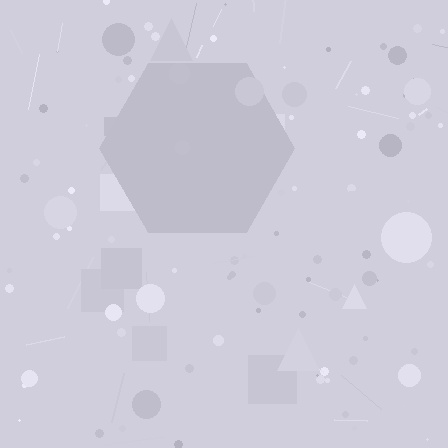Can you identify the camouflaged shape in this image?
The camouflaged shape is a hexagon.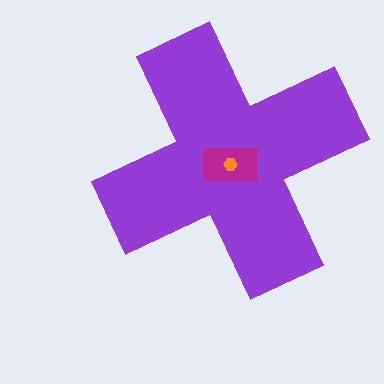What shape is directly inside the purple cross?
The magenta rectangle.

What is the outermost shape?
The purple cross.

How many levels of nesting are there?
3.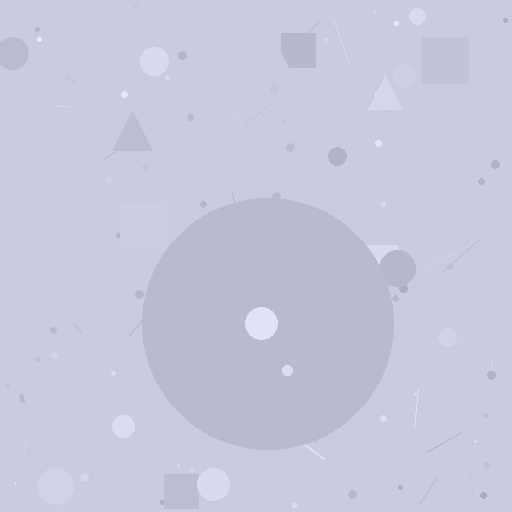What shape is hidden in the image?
A circle is hidden in the image.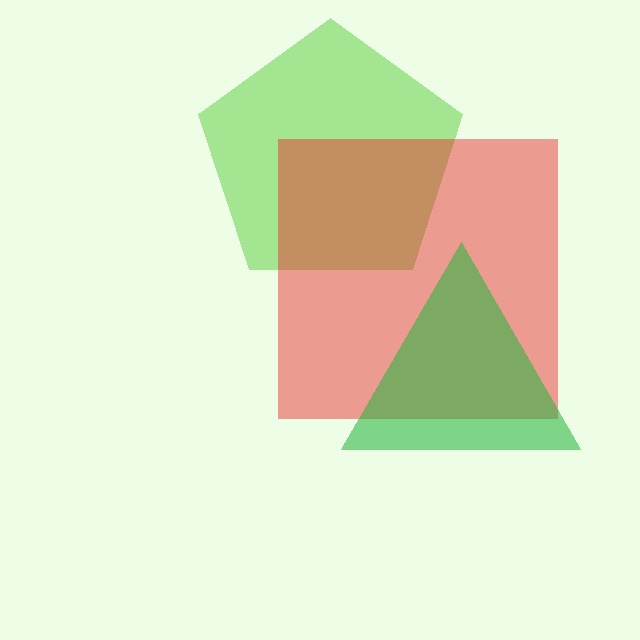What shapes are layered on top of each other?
The layered shapes are: a lime pentagon, a red square, a green triangle.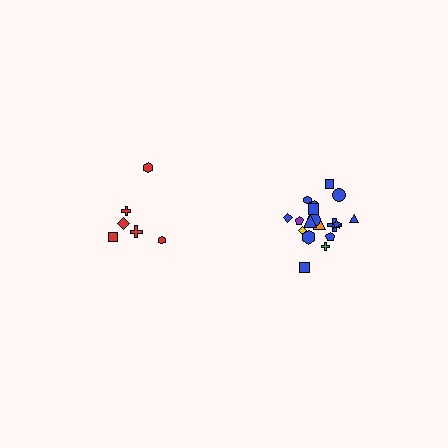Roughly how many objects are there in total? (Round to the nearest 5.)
Roughly 25 objects in total.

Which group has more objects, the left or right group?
The right group.